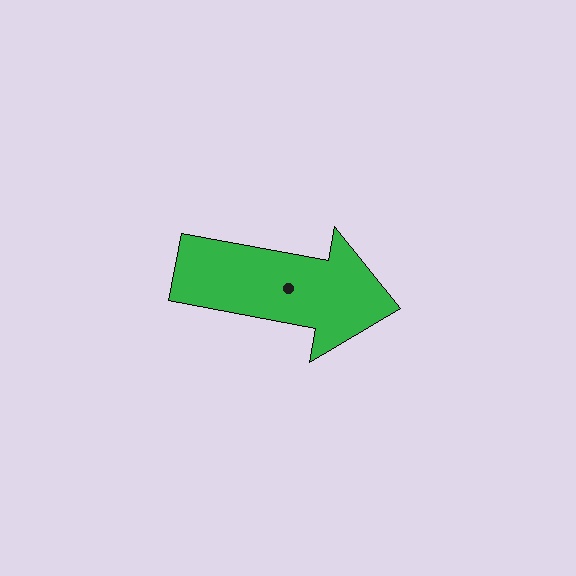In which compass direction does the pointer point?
East.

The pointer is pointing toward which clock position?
Roughly 3 o'clock.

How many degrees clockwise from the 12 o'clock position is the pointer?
Approximately 101 degrees.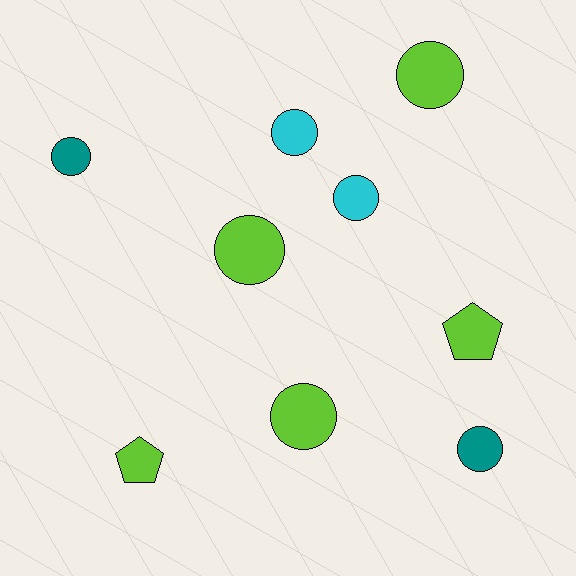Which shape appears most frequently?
Circle, with 7 objects.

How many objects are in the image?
There are 9 objects.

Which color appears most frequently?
Lime, with 5 objects.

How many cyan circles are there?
There are 2 cyan circles.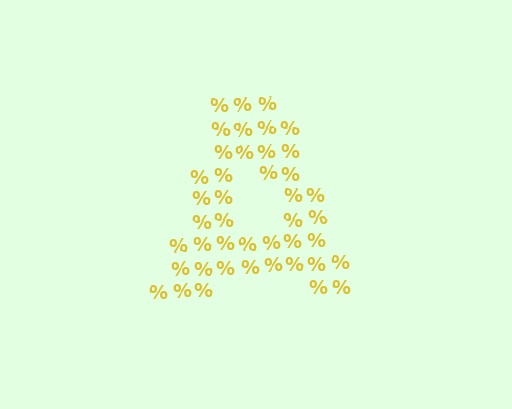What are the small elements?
The small elements are percent signs.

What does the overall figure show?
The overall figure shows the letter A.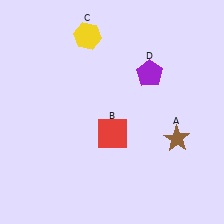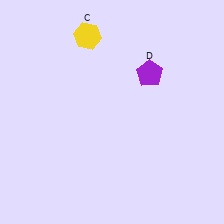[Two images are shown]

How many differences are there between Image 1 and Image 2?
There are 2 differences between the two images.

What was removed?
The red square (B), the brown star (A) were removed in Image 2.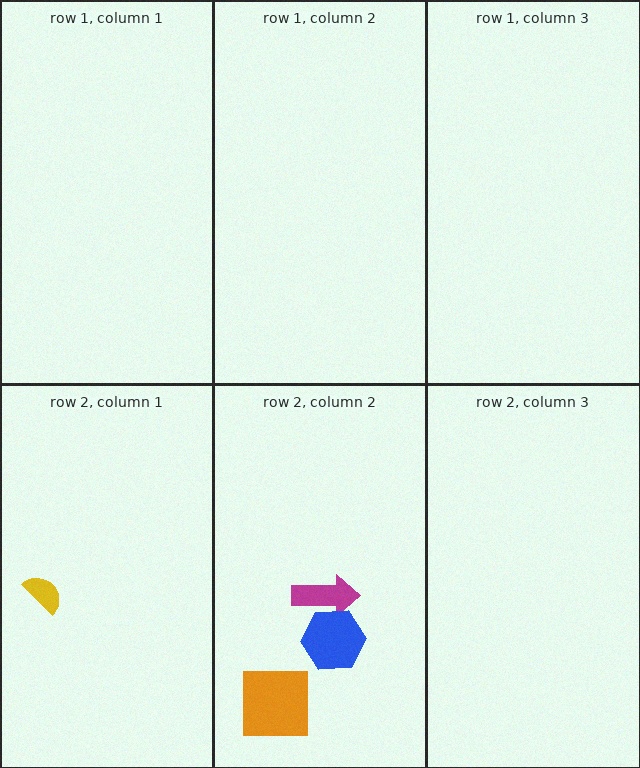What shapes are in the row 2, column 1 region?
The yellow semicircle.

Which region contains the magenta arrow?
The row 2, column 2 region.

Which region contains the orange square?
The row 2, column 2 region.